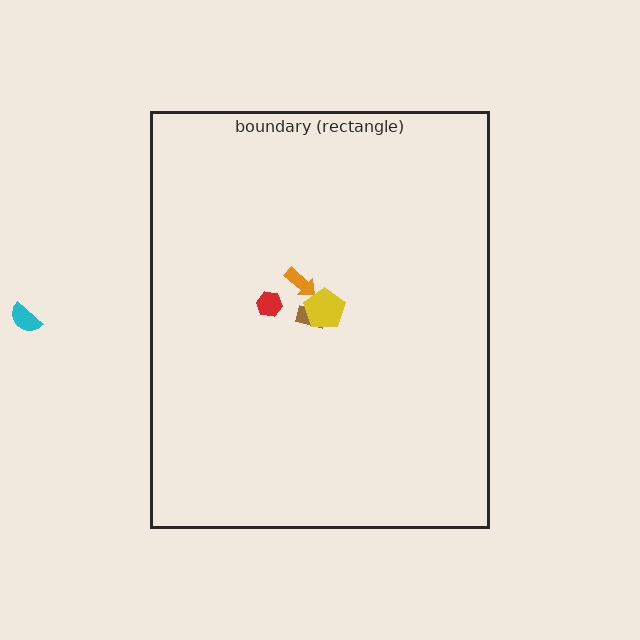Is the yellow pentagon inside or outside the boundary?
Inside.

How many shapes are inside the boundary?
4 inside, 1 outside.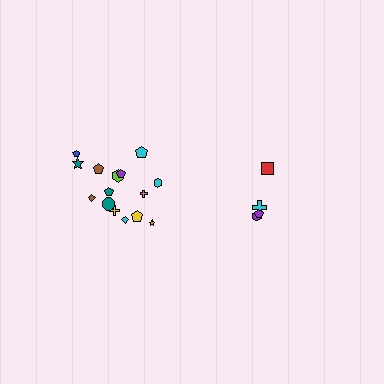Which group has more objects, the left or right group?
The left group.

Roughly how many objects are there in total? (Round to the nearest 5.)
Roughly 20 objects in total.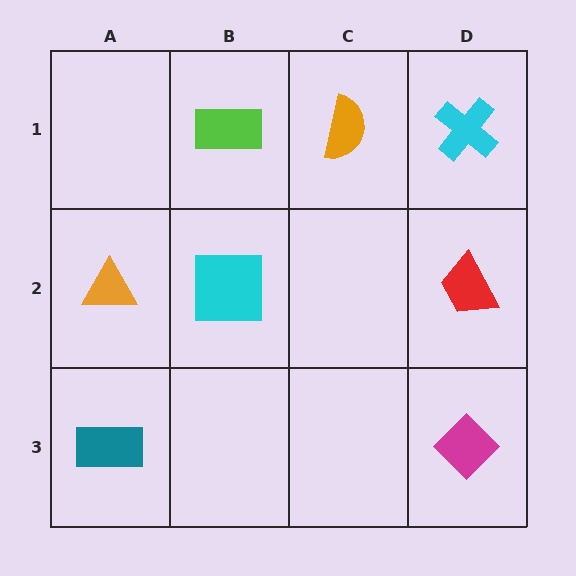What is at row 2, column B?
A cyan square.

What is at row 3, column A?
A teal rectangle.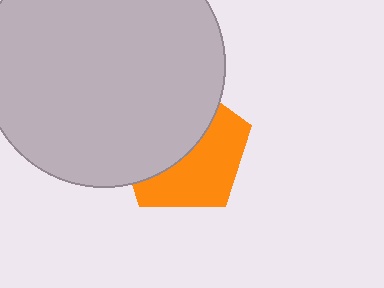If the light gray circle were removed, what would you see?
You would see the complete orange pentagon.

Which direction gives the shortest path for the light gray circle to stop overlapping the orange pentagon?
Moving toward the upper-left gives the shortest separation.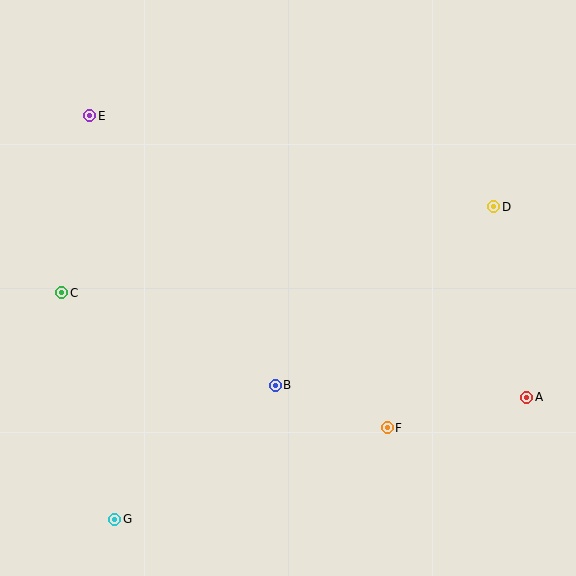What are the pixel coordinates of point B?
Point B is at (275, 385).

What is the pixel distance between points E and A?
The distance between E and A is 520 pixels.